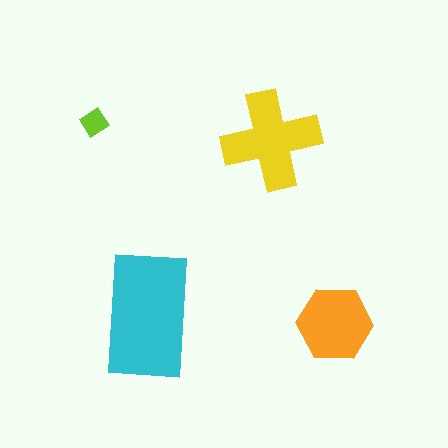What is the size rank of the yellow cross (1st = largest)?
2nd.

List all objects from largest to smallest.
The cyan rectangle, the yellow cross, the orange hexagon, the lime diamond.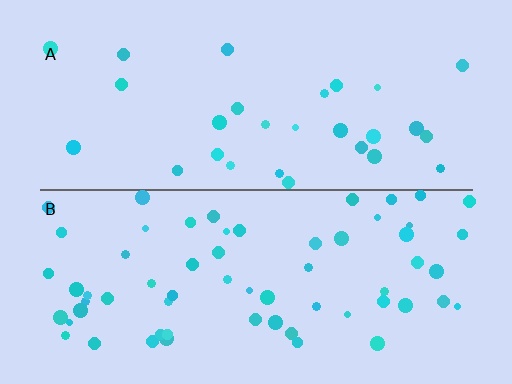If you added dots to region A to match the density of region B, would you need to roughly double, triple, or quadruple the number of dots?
Approximately double.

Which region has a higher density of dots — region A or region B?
B (the bottom).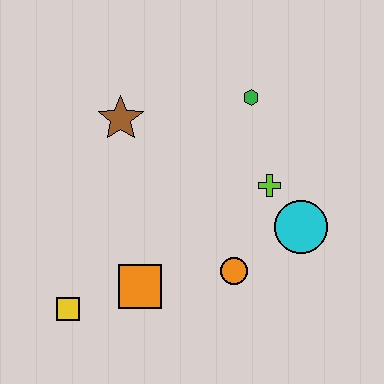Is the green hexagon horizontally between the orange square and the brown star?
No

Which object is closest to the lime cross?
The cyan circle is closest to the lime cross.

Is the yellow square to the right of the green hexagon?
No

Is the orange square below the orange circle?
Yes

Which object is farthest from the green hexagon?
The yellow square is farthest from the green hexagon.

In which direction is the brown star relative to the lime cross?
The brown star is to the left of the lime cross.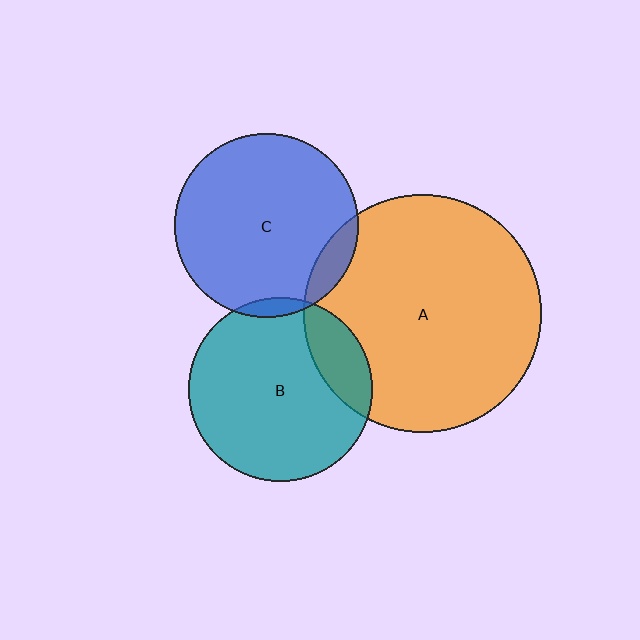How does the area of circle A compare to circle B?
Approximately 1.7 times.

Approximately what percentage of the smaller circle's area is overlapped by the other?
Approximately 10%.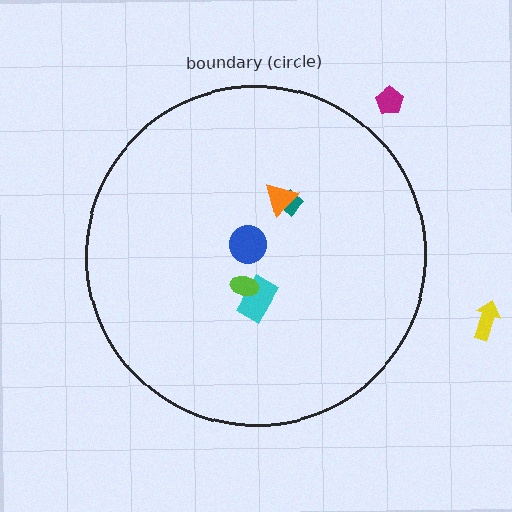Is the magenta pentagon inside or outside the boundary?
Outside.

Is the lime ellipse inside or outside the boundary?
Inside.